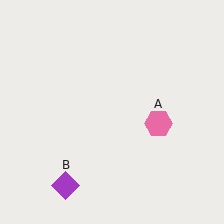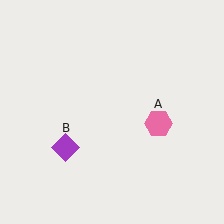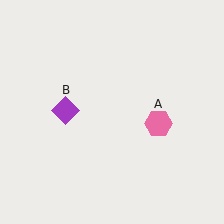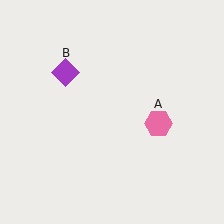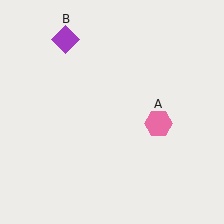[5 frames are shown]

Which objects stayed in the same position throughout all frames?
Pink hexagon (object A) remained stationary.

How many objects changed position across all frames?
1 object changed position: purple diamond (object B).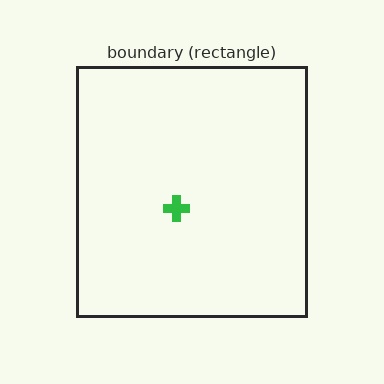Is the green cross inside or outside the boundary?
Inside.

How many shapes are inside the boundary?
1 inside, 0 outside.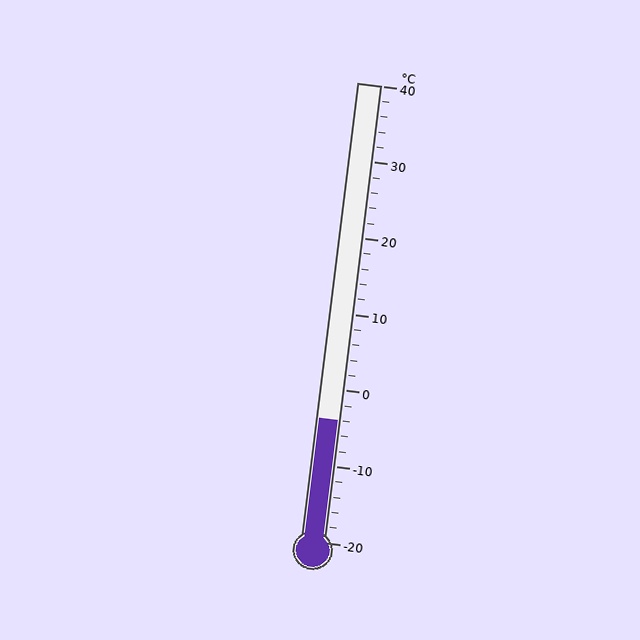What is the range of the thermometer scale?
The thermometer scale ranges from -20°C to 40°C.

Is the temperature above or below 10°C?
The temperature is below 10°C.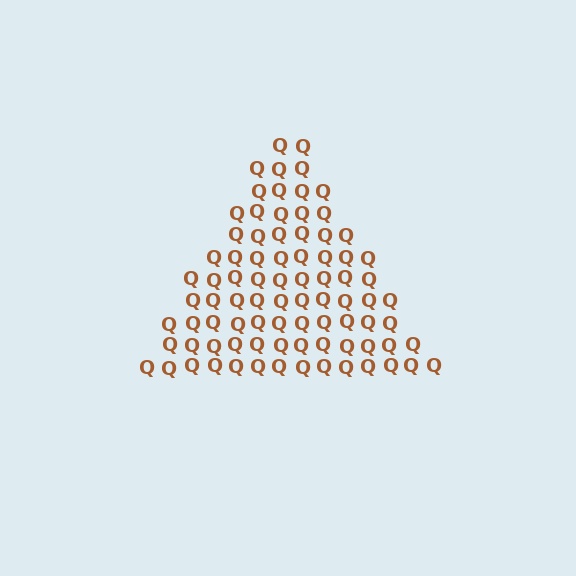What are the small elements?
The small elements are letter Q's.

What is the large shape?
The large shape is a triangle.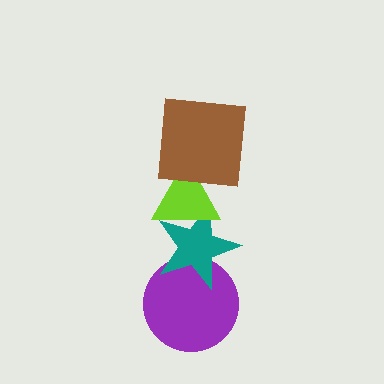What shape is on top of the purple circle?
The teal star is on top of the purple circle.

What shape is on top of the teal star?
The lime triangle is on top of the teal star.